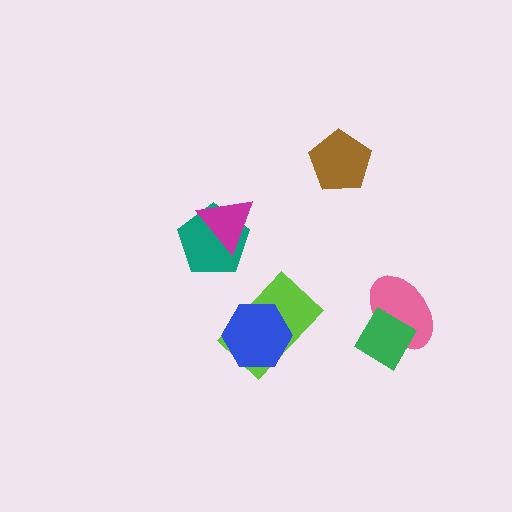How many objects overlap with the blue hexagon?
1 object overlaps with the blue hexagon.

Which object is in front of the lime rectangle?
The blue hexagon is in front of the lime rectangle.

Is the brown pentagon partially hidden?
No, no other shape covers it.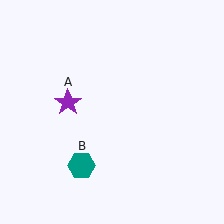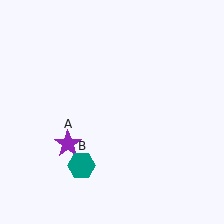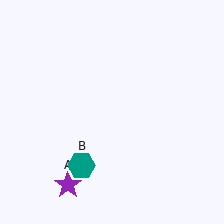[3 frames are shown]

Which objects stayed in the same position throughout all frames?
Teal hexagon (object B) remained stationary.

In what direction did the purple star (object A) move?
The purple star (object A) moved down.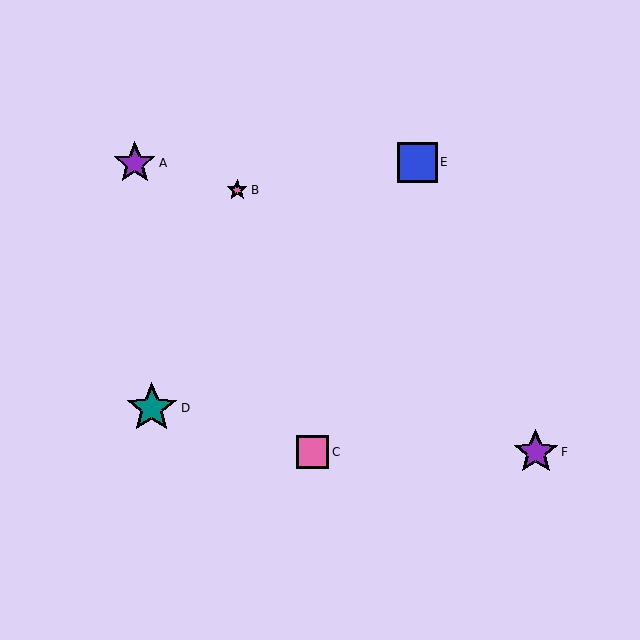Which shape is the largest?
The teal star (labeled D) is the largest.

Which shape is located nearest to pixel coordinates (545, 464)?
The purple star (labeled F) at (536, 452) is nearest to that location.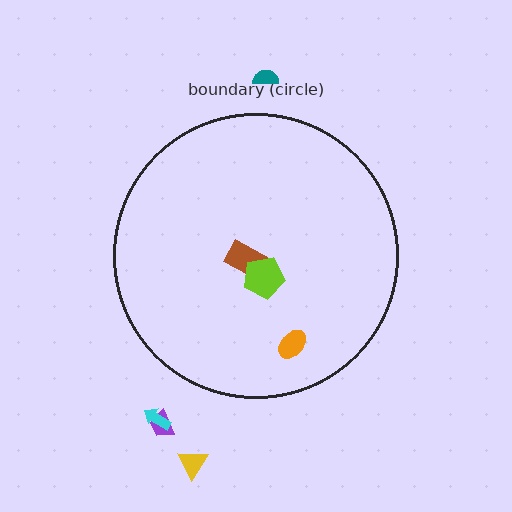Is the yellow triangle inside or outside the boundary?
Outside.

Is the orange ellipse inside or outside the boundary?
Inside.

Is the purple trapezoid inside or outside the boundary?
Outside.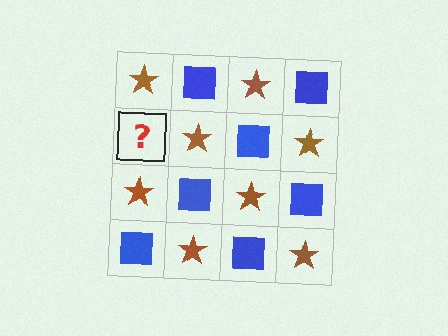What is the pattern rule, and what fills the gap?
The rule is that it alternates brown star and blue square in a checkerboard pattern. The gap should be filled with a blue square.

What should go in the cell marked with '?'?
The missing cell should contain a blue square.